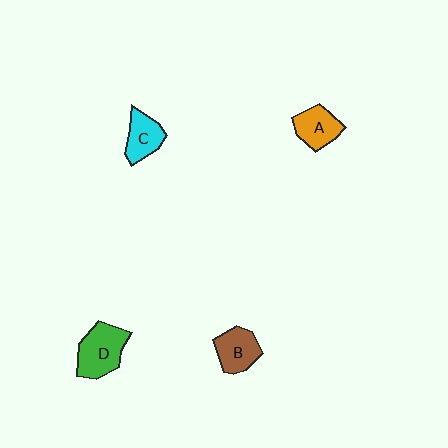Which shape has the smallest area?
Shape C (cyan).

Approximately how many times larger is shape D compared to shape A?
Approximately 1.4 times.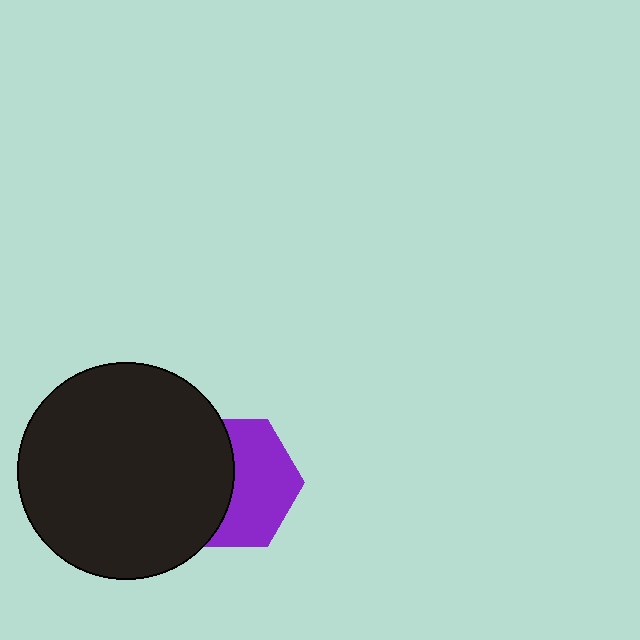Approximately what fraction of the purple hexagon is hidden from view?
Roughly 47% of the purple hexagon is hidden behind the black circle.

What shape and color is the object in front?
The object in front is a black circle.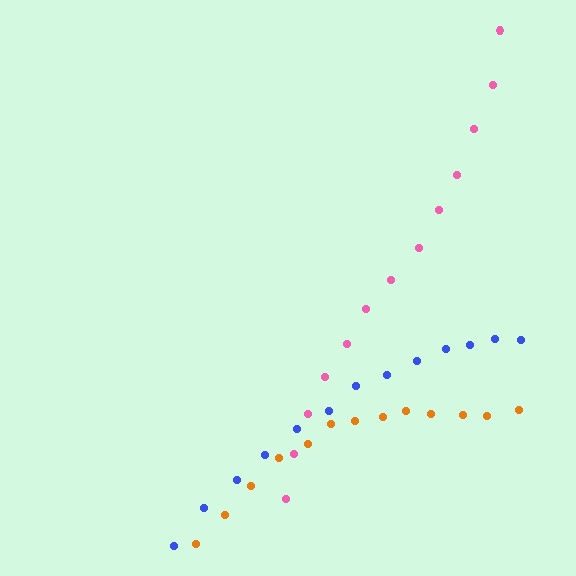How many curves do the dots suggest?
There are 3 distinct paths.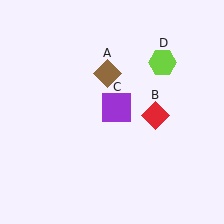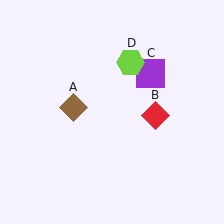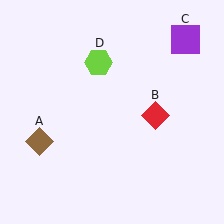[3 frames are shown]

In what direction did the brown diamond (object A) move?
The brown diamond (object A) moved down and to the left.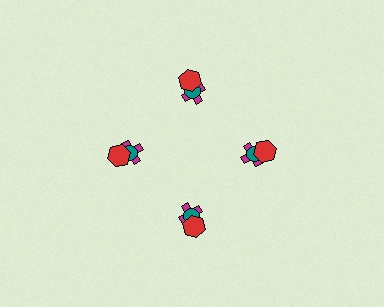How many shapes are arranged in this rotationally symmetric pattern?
There are 12 shapes, arranged in 4 groups of 3.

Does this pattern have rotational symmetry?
Yes, this pattern has 4-fold rotational symmetry. It looks the same after rotating 90 degrees around the center.